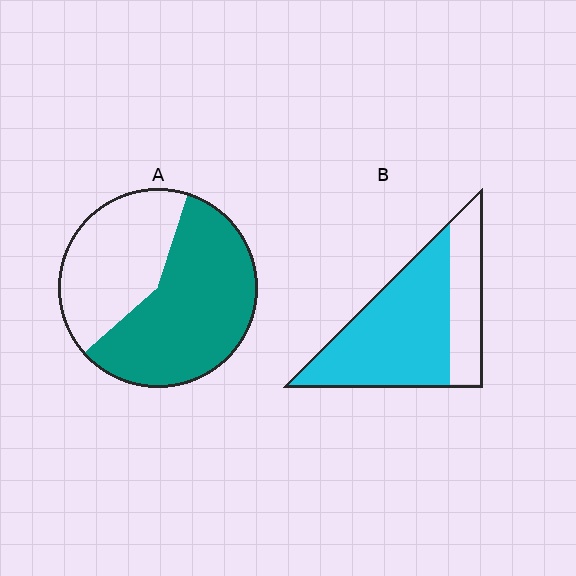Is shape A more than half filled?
Yes.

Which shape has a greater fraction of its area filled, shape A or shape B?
Shape B.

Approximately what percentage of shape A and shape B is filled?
A is approximately 60% and B is approximately 70%.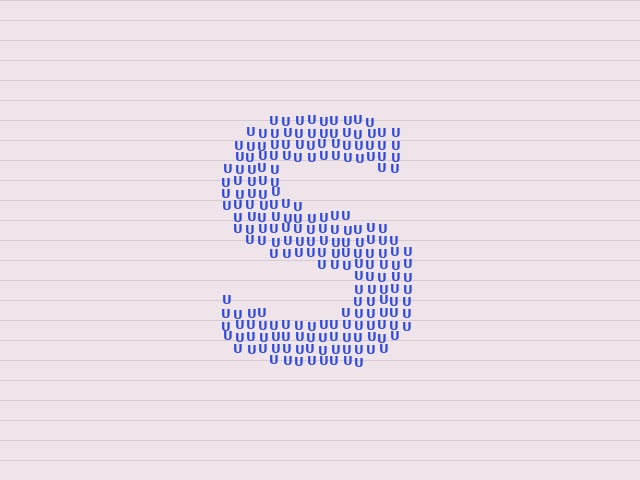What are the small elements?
The small elements are letter U's.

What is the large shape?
The large shape is the letter S.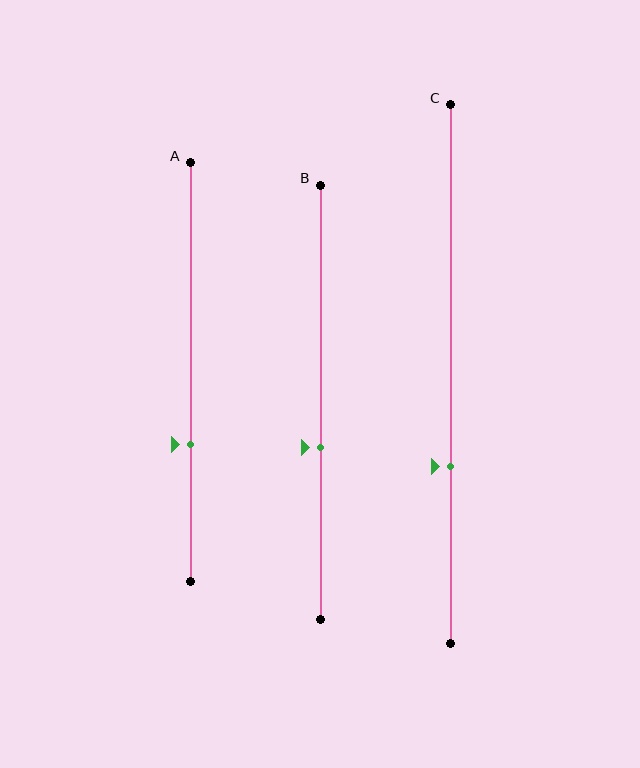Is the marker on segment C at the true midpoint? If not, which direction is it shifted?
No, the marker on segment C is shifted downward by about 17% of the segment length.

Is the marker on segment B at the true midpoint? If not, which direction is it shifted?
No, the marker on segment B is shifted downward by about 11% of the segment length.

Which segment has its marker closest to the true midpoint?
Segment B has its marker closest to the true midpoint.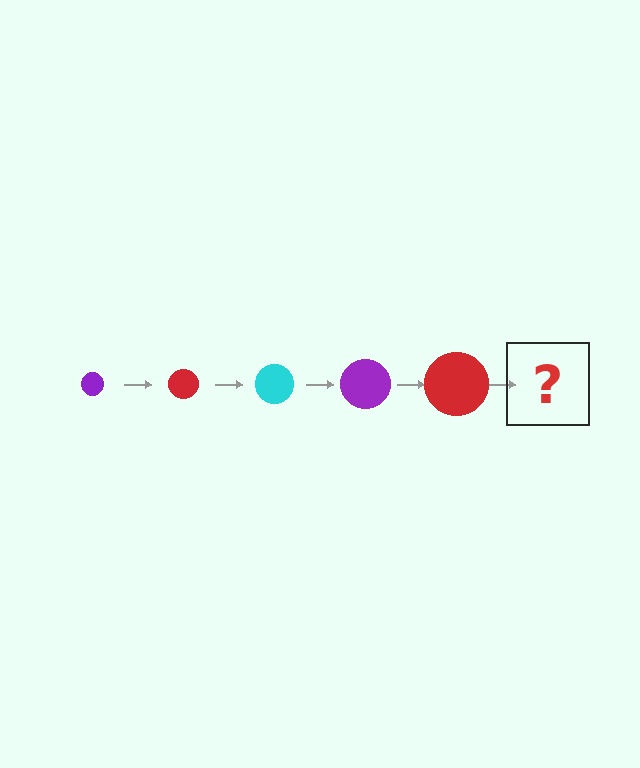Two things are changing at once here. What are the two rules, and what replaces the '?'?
The two rules are that the circle grows larger each step and the color cycles through purple, red, and cyan. The '?' should be a cyan circle, larger than the previous one.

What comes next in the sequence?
The next element should be a cyan circle, larger than the previous one.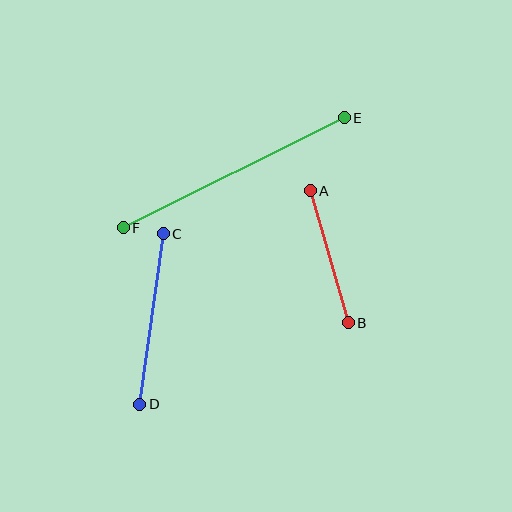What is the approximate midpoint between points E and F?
The midpoint is at approximately (234, 173) pixels.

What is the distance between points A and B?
The distance is approximately 137 pixels.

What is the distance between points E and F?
The distance is approximately 247 pixels.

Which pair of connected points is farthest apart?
Points E and F are farthest apart.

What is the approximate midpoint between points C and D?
The midpoint is at approximately (151, 319) pixels.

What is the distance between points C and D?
The distance is approximately 172 pixels.